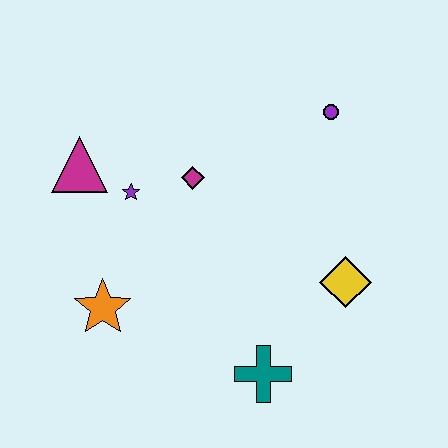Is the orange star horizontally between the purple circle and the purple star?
No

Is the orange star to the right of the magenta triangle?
Yes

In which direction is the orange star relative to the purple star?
The orange star is below the purple star.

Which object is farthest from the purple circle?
The orange star is farthest from the purple circle.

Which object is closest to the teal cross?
The yellow diamond is closest to the teal cross.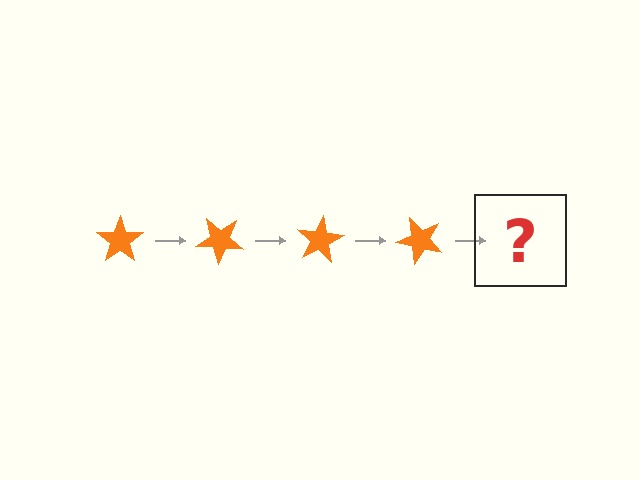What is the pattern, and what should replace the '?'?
The pattern is that the star rotates 40 degrees each step. The '?' should be an orange star rotated 160 degrees.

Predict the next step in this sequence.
The next step is an orange star rotated 160 degrees.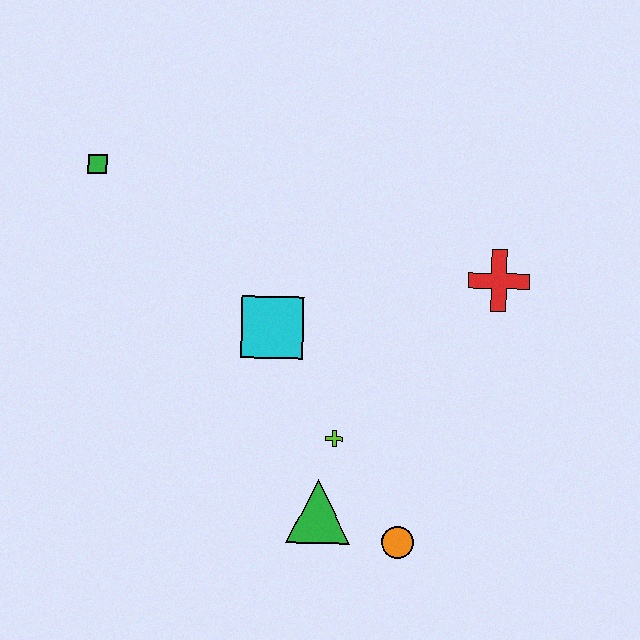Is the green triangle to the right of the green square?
Yes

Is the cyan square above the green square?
No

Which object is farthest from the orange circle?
The green square is farthest from the orange circle.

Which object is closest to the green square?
The cyan square is closest to the green square.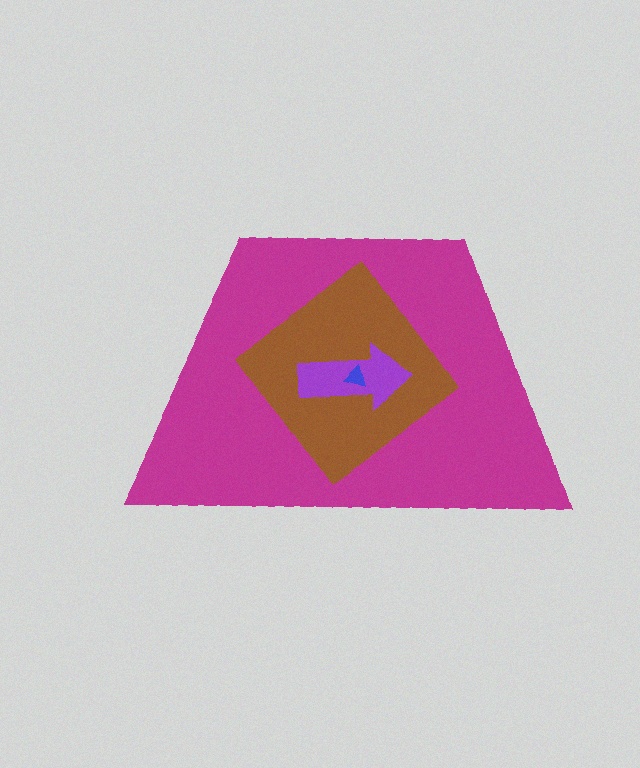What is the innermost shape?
The blue triangle.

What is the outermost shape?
The magenta trapezoid.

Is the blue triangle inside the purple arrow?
Yes.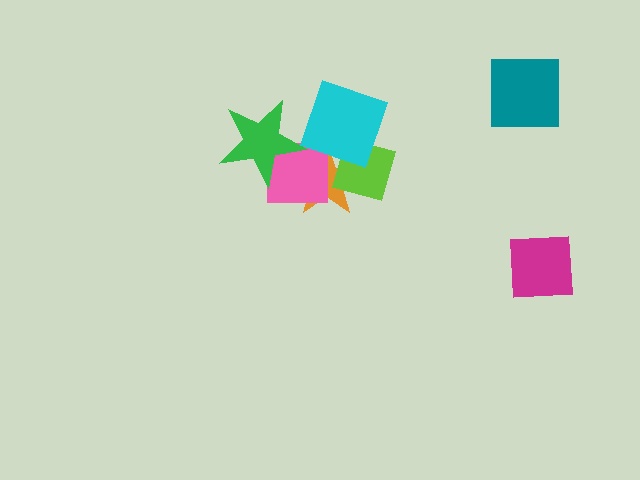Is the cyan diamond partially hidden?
No, no other shape covers it.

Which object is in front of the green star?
The cyan diamond is in front of the green star.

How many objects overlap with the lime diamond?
2 objects overlap with the lime diamond.